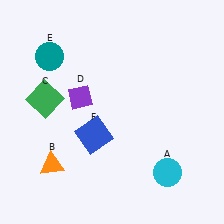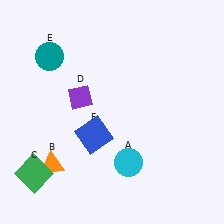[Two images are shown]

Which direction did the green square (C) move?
The green square (C) moved down.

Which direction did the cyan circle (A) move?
The cyan circle (A) moved left.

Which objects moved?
The objects that moved are: the cyan circle (A), the green square (C).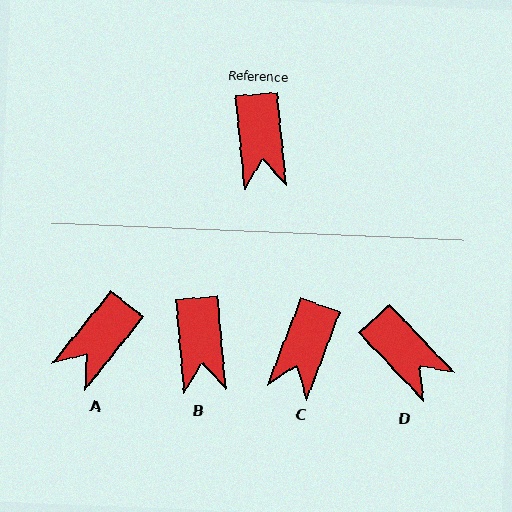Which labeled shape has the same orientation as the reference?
B.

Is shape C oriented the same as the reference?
No, it is off by about 26 degrees.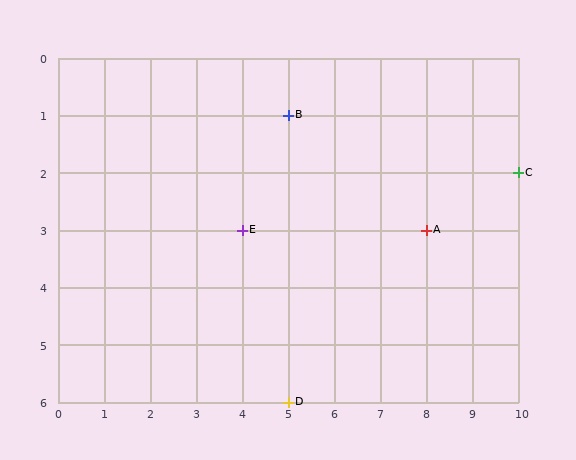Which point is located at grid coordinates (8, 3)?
Point A is at (8, 3).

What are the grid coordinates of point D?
Point D is at grid coordinates (5, 6).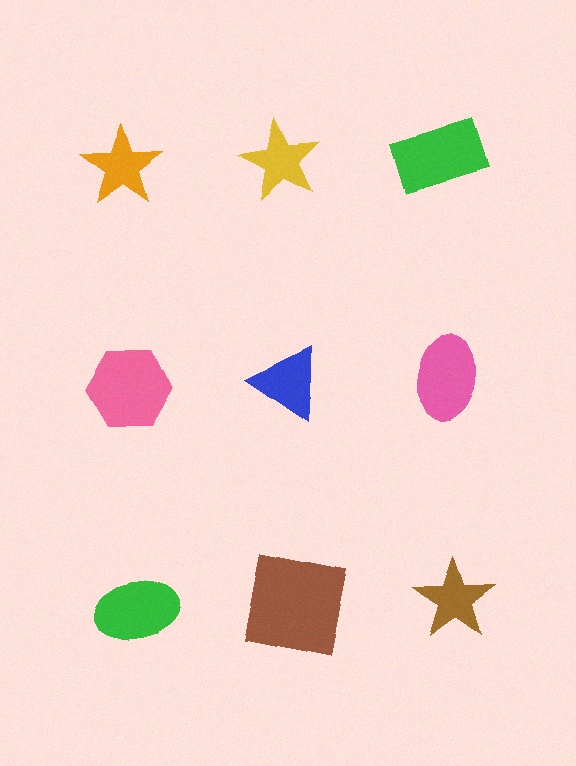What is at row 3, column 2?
A brown square.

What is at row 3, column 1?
A green ellipse.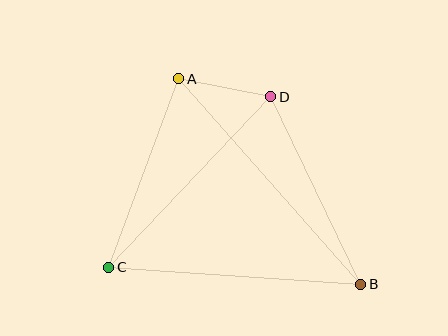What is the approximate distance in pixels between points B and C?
The distance between B and C is approximately 253 pixels.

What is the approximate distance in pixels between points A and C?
The distance between A and C is approximately 201 pixels.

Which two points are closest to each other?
Points A and D are closest to each other.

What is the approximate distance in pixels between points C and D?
The distance between C and D is approximately 235 pixels.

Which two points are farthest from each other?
Points A and B are farthest from each other.